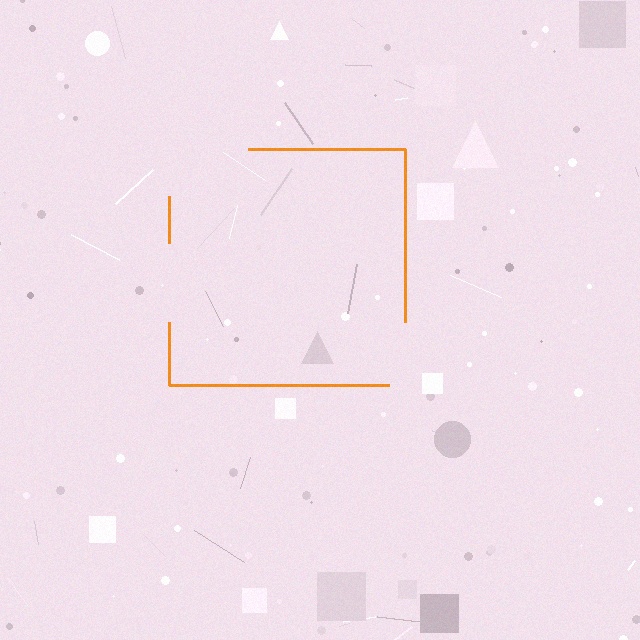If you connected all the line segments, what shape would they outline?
They would outline a square.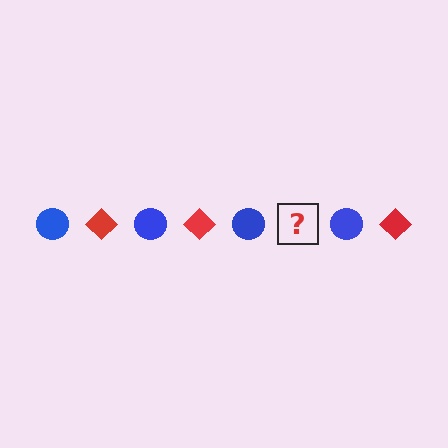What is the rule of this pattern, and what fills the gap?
The rule is that the pattern alternates between blue circle and red diamond. The gap should be filled with a red diamond.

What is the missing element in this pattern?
The missing element is a red diamond.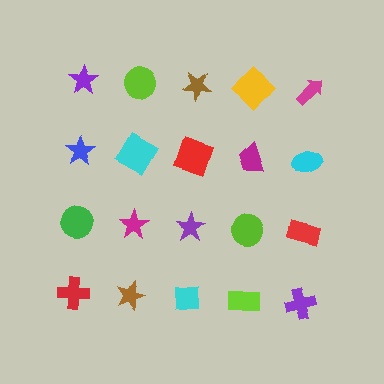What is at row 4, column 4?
A lime rectangle.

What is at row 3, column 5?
A red rectangle.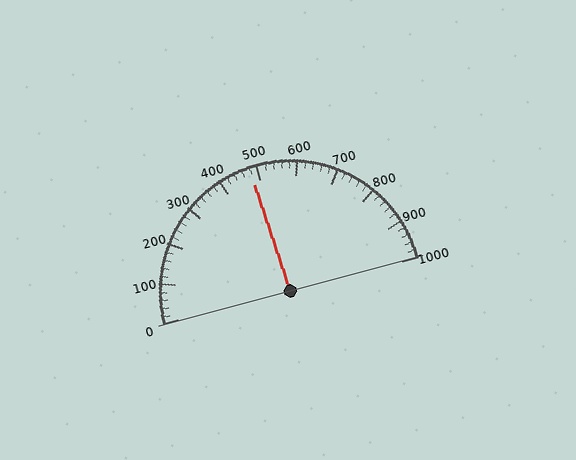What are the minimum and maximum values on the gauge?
The gauge ranges from 0 to 1000.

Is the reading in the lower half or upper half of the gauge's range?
The reading is in the lower half of the range (0 to 1000).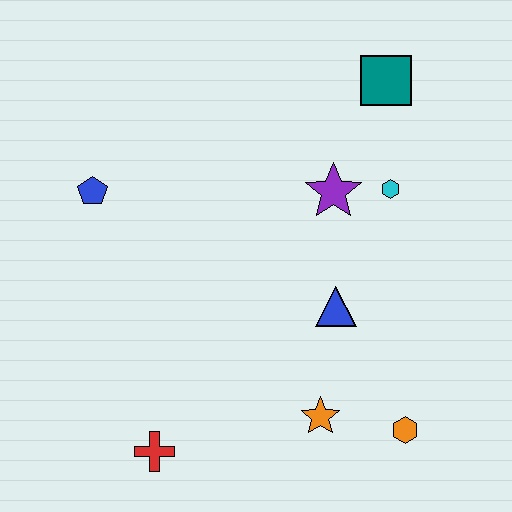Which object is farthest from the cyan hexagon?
The red cross is farthest from the cyan hexagon.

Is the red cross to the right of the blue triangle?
No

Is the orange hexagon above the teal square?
No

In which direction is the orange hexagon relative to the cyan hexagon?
The orange hexagon is below the cyan hexagon.